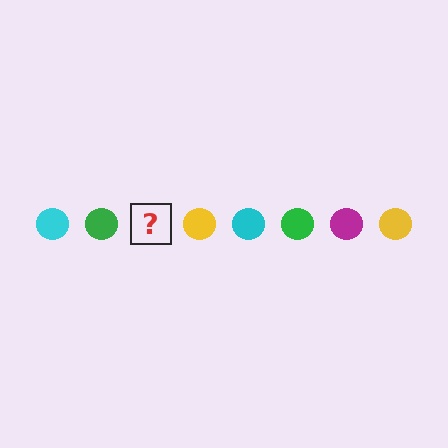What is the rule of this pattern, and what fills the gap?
The rule is that the pattern cycles through cyan, green, magenta, yellow circles. The gap should be filled with a magenta circle.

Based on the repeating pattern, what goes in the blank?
The blank should be a magenta circle.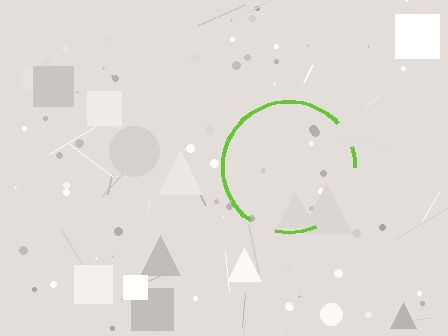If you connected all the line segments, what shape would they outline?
They would outline a circle.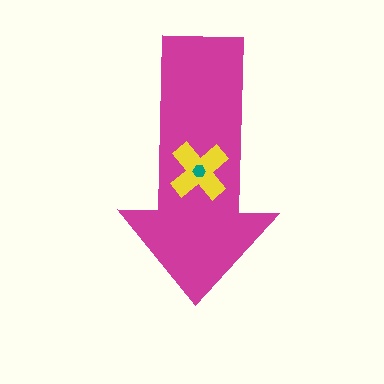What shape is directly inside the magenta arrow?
The yellow cross.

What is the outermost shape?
The magenta arrow.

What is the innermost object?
The teal hexagon.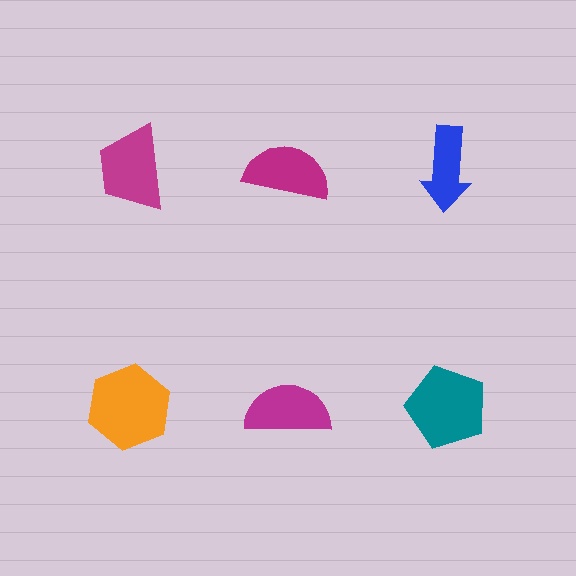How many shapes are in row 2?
3 shapes.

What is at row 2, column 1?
An orange hexagon.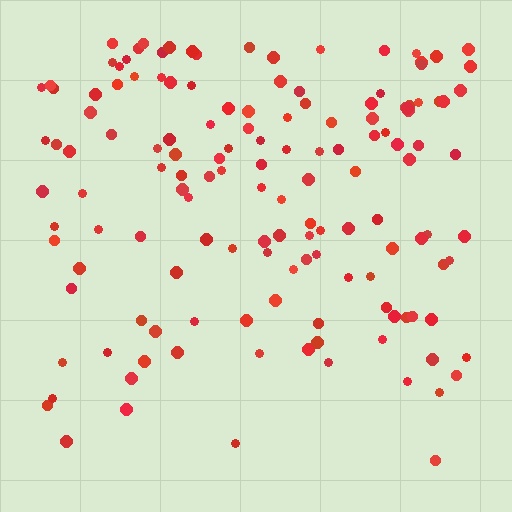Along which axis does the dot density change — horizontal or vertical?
Vertical.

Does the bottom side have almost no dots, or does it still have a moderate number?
Still a moderate number, just noticeably fewer than the top.